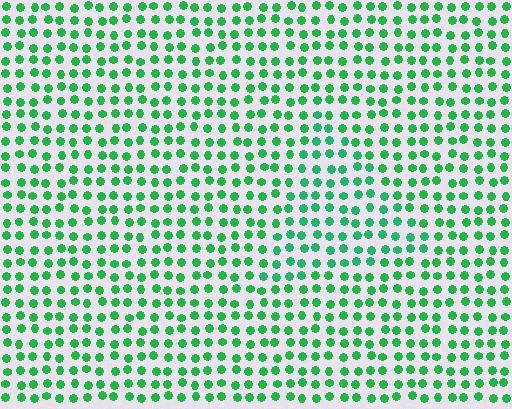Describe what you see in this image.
The image is filled with small green elements in a uniform arrangement. A triangle-shaped region is visible where the elements are tinted to a slightly different hue, forming a subtle color boundary.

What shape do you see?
I see a triangle.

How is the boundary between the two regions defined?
The boundary is defined purely by a slight shift in hue (about 15 degrees). Spacing, size, and orientation are identical on both sides.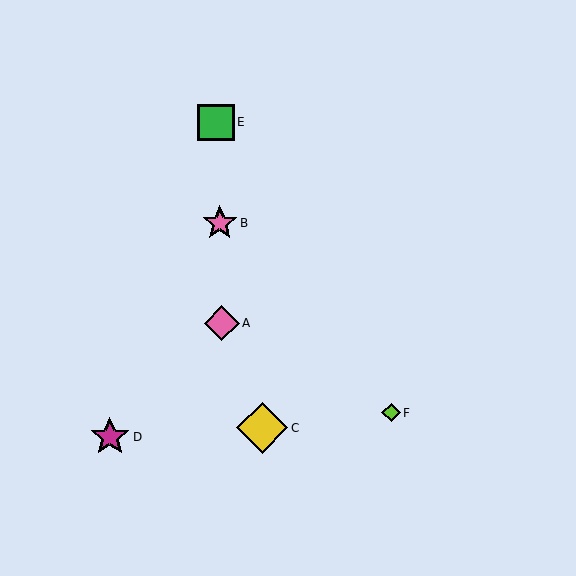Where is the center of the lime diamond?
The center of the lime diamond is at (391, 413).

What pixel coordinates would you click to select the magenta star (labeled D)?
Click at (110, 437) to select the magenta star D.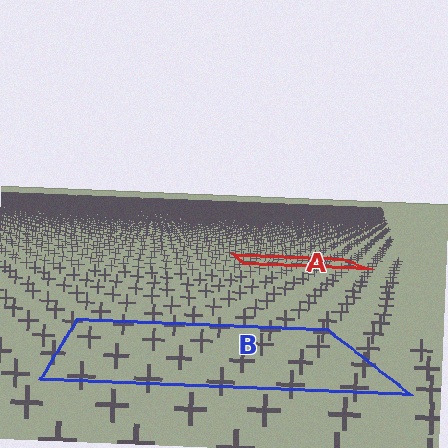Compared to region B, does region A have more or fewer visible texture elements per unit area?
Region A has more texture elements per unit area — they are packed more densely because it is farther away.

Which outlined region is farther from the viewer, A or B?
Region A is farther from the viewer — the texture elements inside it appear smaller and more densely packed.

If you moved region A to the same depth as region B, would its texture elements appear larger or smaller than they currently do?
They would appear larger. At a closer depth, the same texture elements are projected at a bigger on-screen size.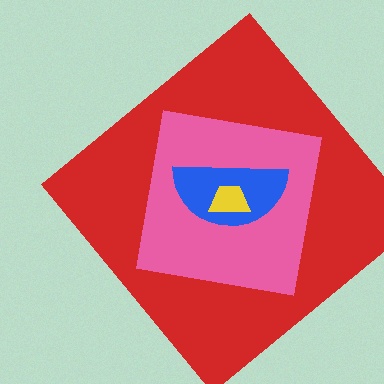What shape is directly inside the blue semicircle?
The yellow trapezoid.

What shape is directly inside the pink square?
The blue semicircle.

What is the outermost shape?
The red diamond.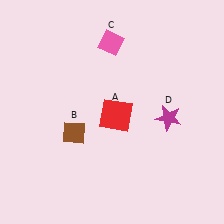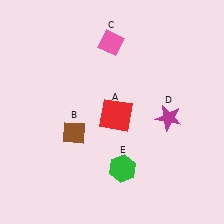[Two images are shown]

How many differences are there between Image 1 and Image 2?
There is 1 difference between the two images.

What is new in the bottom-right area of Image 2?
A green hexagon (E) was added in the bottom-right area of Image 2.